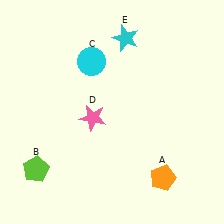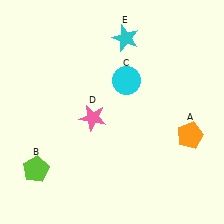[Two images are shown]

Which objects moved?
The objects that moved are: the orange pentagon (A), the cyan circle (C).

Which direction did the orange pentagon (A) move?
The orange pentagon (A) moved up.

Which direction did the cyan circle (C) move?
The cyan circle (C) moved right.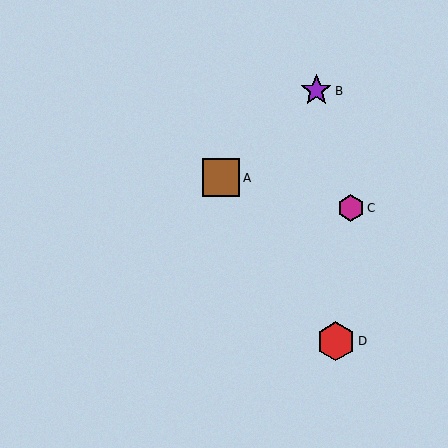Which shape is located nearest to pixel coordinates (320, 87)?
The purple star (labeled B) at (316, 91) is nearest to that location.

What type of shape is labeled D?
Shape D is a red hexagon.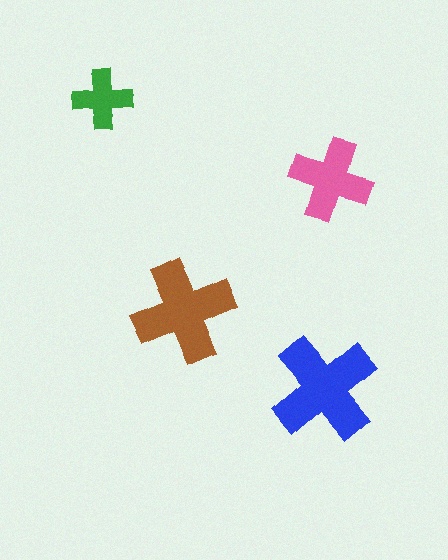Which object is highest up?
The green cross is topmost.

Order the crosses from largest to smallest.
the blue one, the brown one, the pink one, the green one.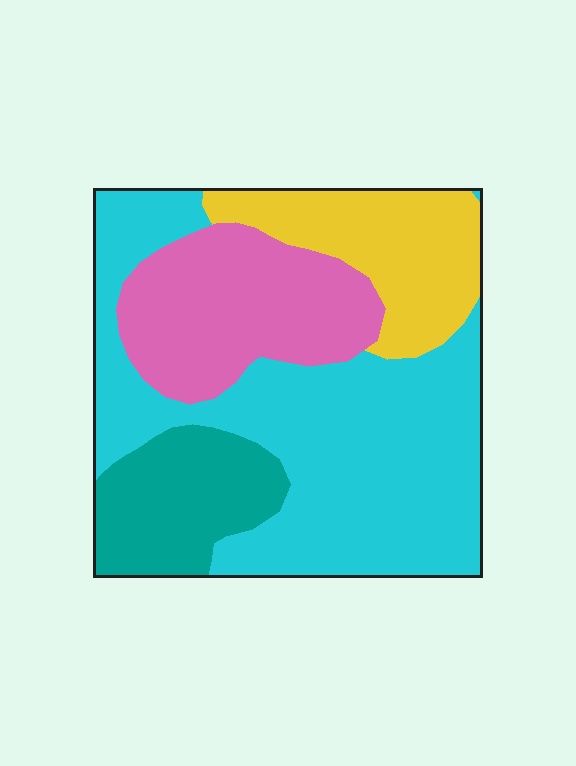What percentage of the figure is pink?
Pink takes up about one fifth (1/5) of the figure.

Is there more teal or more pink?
Pink.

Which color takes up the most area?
Cyan, at roughly 45%.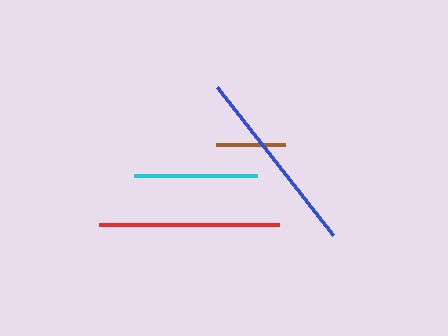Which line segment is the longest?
The blue line is the longest at approximately 187 pixels.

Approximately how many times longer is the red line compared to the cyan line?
The red line is approximately 1.5 times the length of the cyan line.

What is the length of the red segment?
The red segment is approximately 180 pixels long.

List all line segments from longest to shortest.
From longest to shortest: blue, red, cyan, brown.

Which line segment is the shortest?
The brown line is the shortest at approximately 69 pixels.